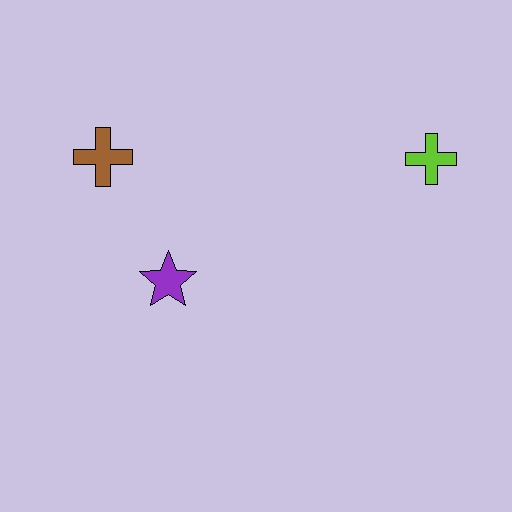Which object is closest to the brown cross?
The purple star is closest to the brown cross.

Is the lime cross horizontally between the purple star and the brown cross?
No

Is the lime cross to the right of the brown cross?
Yes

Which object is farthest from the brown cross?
The lime cross is farthest from the brown cross.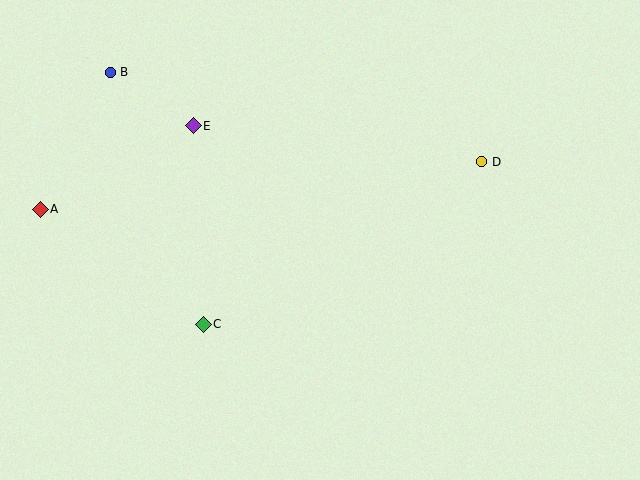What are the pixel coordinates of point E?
Point E is at (193, 126).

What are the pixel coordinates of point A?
Point A is at (40, 209).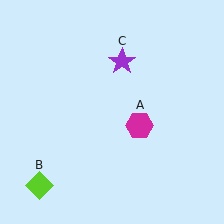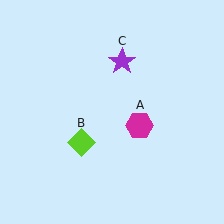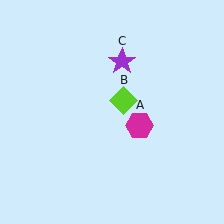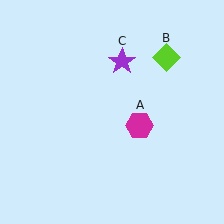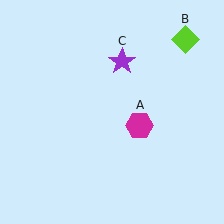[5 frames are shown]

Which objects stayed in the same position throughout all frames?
Magenta hexagon (object A) and purple star (object C) remained stationary.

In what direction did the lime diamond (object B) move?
The lime diamond (object B) moved up and to the right.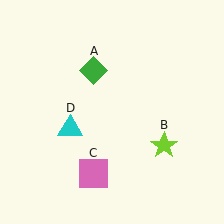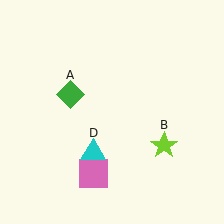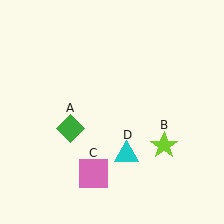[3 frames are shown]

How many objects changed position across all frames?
2 objects changed position: green diamond (object A), cyan triangle (object D).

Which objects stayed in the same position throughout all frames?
Lime star (object B) and pink square (object C) remained stationary.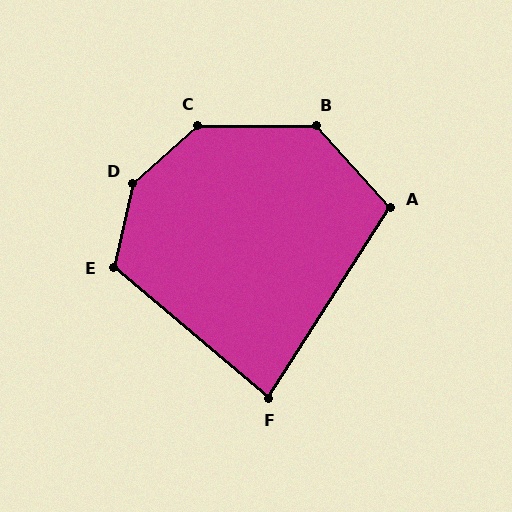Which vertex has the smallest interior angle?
F, at approximately 82 degrees.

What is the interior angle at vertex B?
Approximately 133 degrees (obtuse).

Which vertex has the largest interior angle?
D, at approximately 145 degrees.